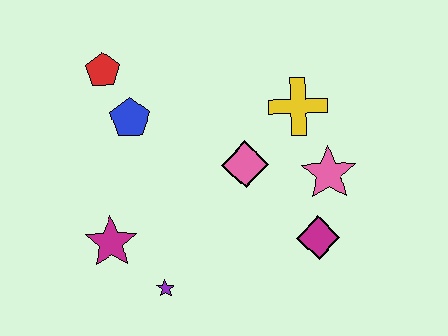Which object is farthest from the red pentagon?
The magenta diamond is farthest from the red pentagon.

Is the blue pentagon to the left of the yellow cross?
Yes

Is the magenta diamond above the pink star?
No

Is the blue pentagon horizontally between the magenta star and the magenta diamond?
Yes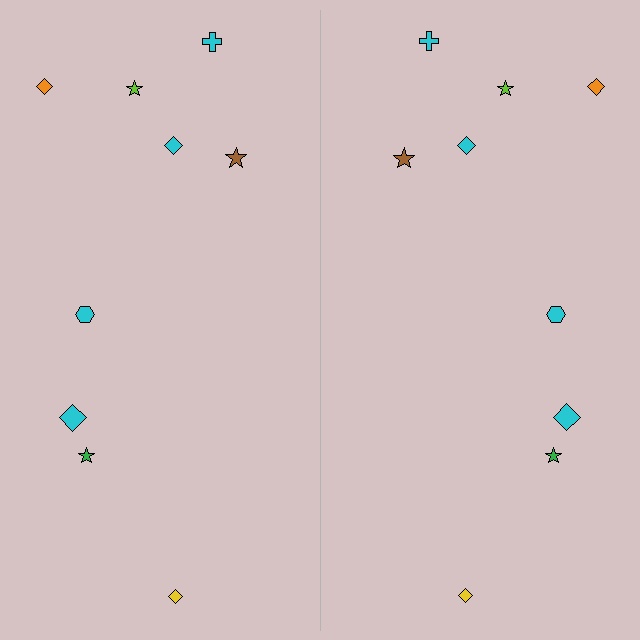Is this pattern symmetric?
Yes, this pattern has bilateral (reflection) symmetry.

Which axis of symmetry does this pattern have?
The pattern has a vertical axis of symmetry running through the center of the image.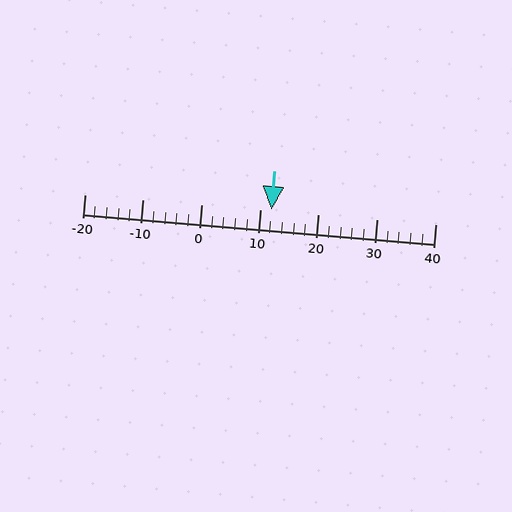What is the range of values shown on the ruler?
The ruler shows values from -20 to 40.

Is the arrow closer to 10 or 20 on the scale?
The arrow is closer to 10.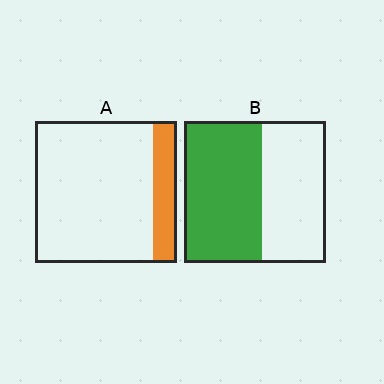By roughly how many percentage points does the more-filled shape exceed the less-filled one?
By roughly 40 percentage points (B over A).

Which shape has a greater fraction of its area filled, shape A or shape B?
Shape B.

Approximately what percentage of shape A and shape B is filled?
A is approximately 15% and B is approximately 55%.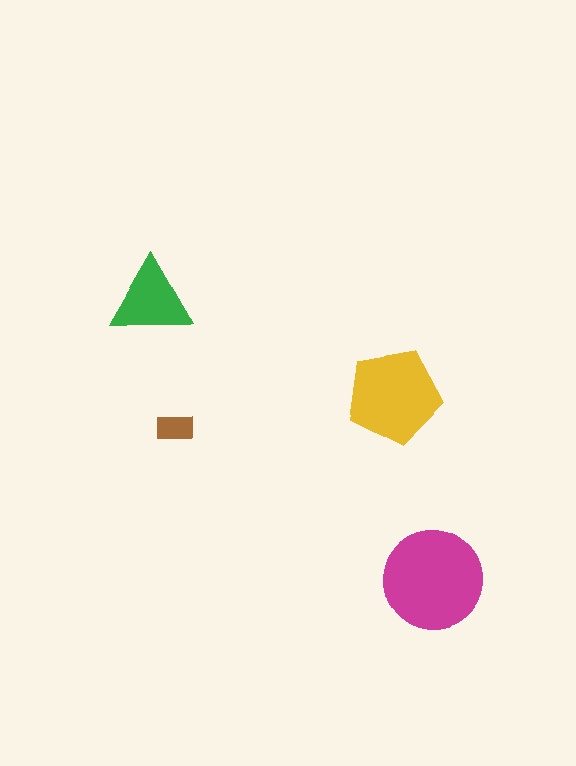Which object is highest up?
The green triangle is topmost.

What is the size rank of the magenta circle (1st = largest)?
1st.